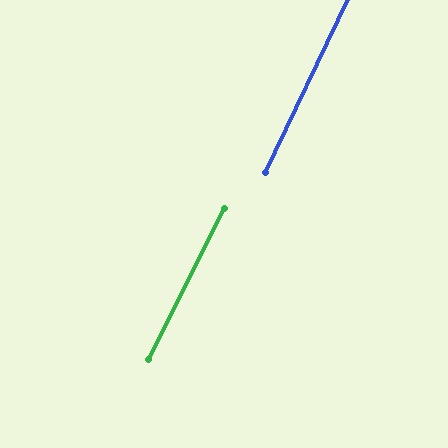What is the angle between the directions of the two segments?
Approximately 2 degrees.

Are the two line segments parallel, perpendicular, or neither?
Parallel — their directions differ by only 1.5°.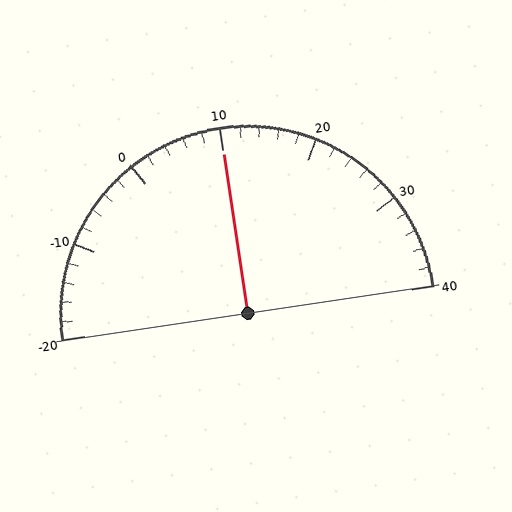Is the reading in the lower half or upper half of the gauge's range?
The reading is in the upper half of the range (-20 to 40).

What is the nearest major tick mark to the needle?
The nearest major tick mark is 10.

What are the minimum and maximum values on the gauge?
The gauge ranges from -20 to 40.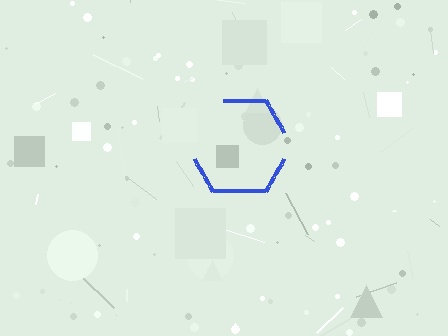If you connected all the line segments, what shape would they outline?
They would outline a hexagon.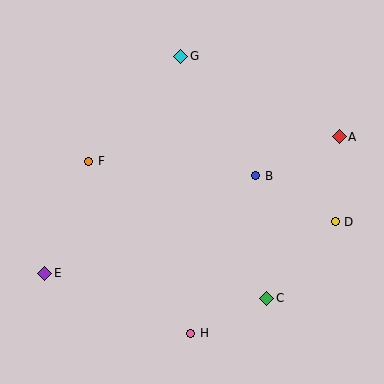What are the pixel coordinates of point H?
Point H is at (191, 333).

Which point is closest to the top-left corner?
Point F is closest to the top-left corner.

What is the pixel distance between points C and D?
The distance between C and D is 103 pixels.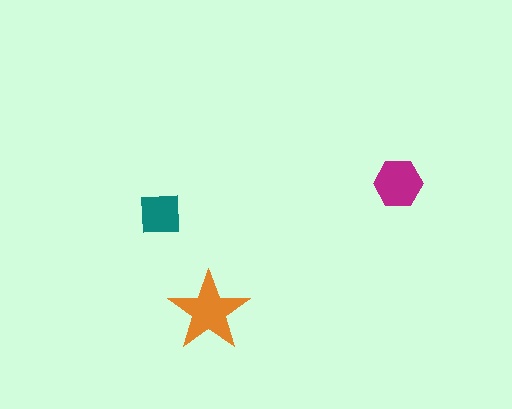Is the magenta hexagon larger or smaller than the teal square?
Larger.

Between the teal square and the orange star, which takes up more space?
The orange star.